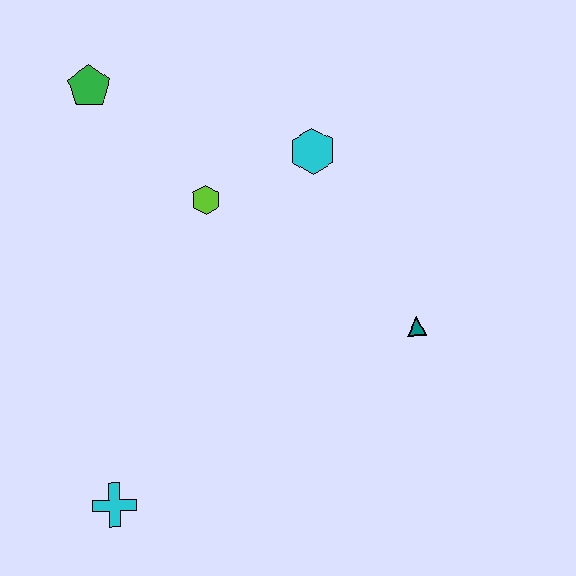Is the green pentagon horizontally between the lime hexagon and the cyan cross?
No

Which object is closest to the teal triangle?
The cyan hexagon is closest to the teal triangle.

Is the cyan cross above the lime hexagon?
No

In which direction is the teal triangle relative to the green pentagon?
The teal triangle is to the right of the green pentagon.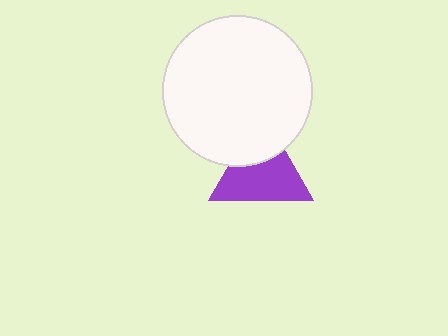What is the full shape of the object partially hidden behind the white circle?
The partially hidden object is a purple triangle.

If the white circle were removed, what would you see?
You would see the complete purple triangle.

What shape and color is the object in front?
The object in front is a white circle.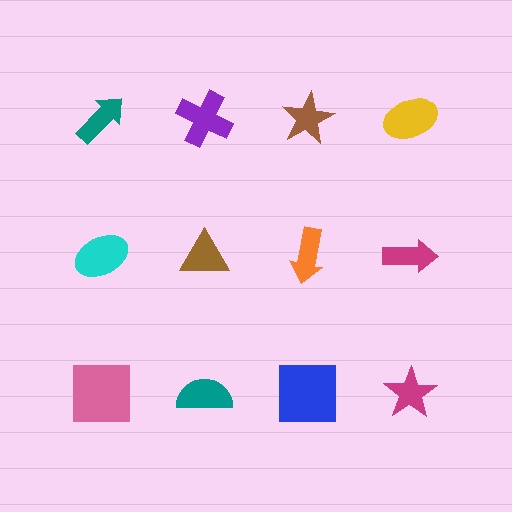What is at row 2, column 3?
An orange arrow.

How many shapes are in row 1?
4 shapes.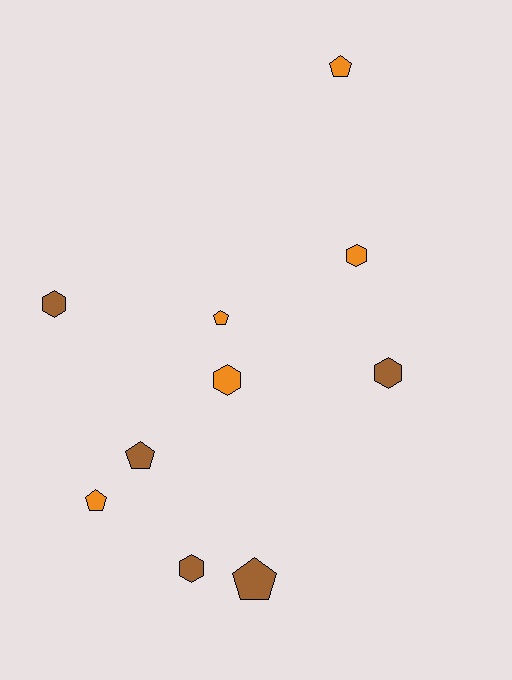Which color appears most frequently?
Brown, with 5 objects.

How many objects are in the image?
There are 10 objects.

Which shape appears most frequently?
Hexagon, with 5 objects.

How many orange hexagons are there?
There are 2 orange hexagons.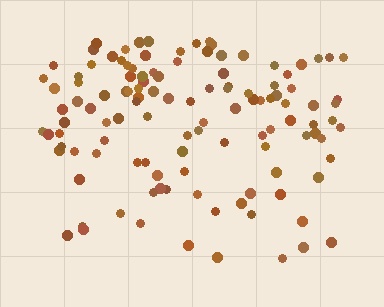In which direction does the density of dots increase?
From bottom to top, with the top side densest.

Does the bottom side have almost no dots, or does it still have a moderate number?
Still a moderate number, just noticeably fewer than the top.